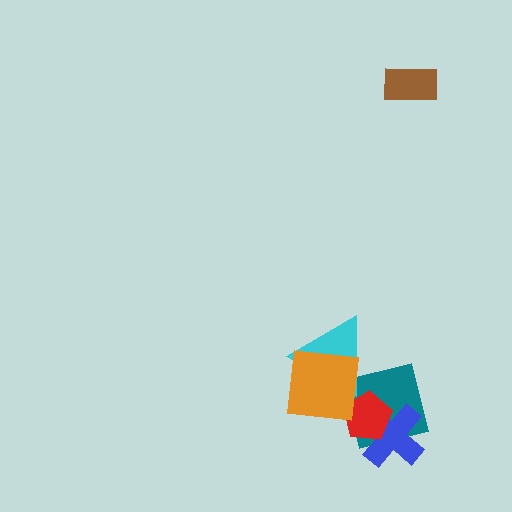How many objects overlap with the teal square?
4 objects overlap with the teal square.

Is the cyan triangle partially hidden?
Yes, it is partially covered by another shape.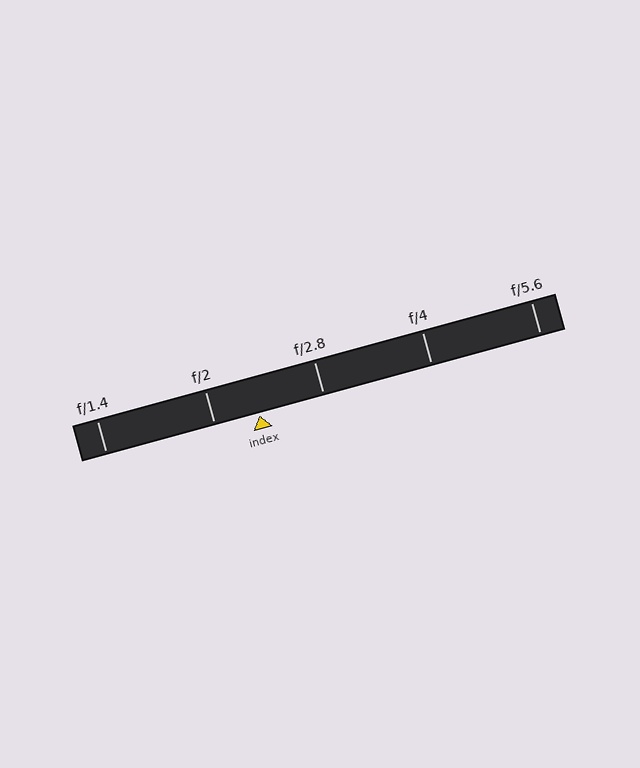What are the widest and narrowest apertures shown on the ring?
The widest aperture shown is f/1.4 and the narrowest is f/5.6.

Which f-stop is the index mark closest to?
The index mark is closest to f/2.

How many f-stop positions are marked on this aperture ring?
There are 5 f-stop positions marked.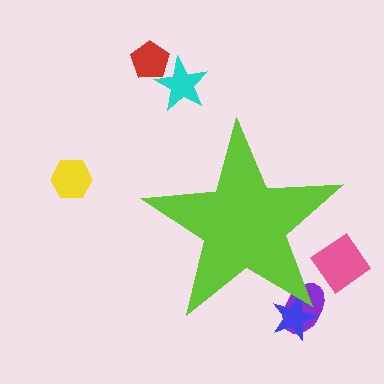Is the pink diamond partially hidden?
Yes, the pink diamond is partially hidden behind the lime star.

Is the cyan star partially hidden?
No, the cyan star is fully visible.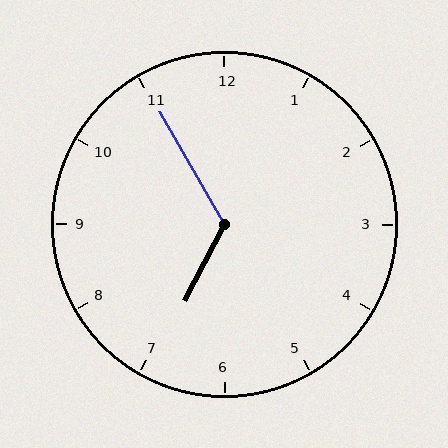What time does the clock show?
6:55.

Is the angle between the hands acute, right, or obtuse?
It is obtuse.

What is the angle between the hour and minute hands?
Approximately 122 degrees.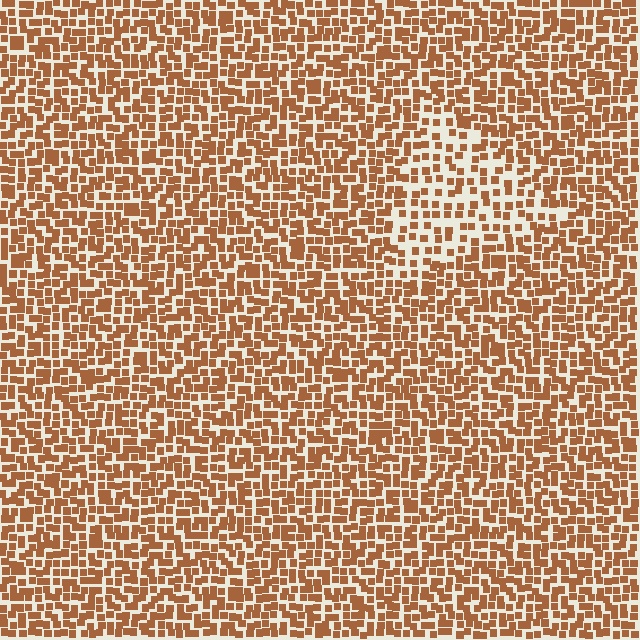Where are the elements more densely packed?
The elements are more densely packed outside the triangle boundary.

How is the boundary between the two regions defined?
The boundary is defined by a change in element density (approximately 1.8x ratio). All elements are the same color, size, and shape.